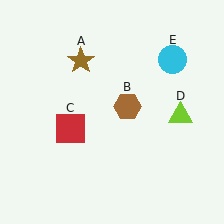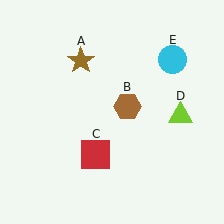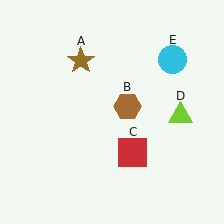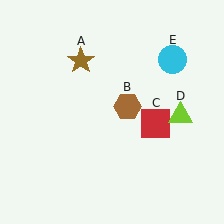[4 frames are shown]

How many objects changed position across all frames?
1 object changed position: red square (object C).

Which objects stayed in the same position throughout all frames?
Brown star (object A) and brown hexagon (object B) and lime triangle (object D) and cyan circle (object E) remained stationary.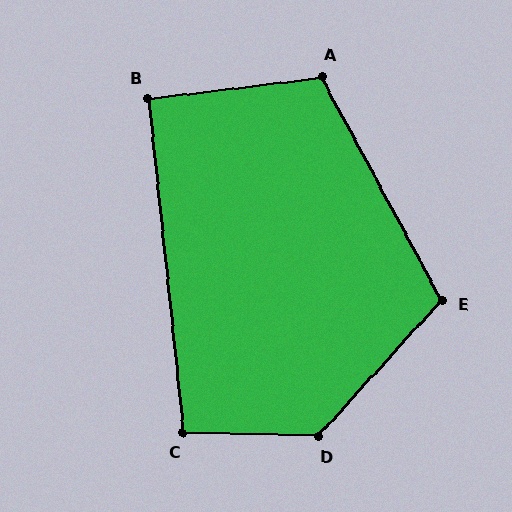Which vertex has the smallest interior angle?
B, at approximately 91 degrees.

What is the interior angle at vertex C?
Approximately 98 degrees (obtuse).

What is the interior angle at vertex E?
Approximately 110 degrees (obtuse).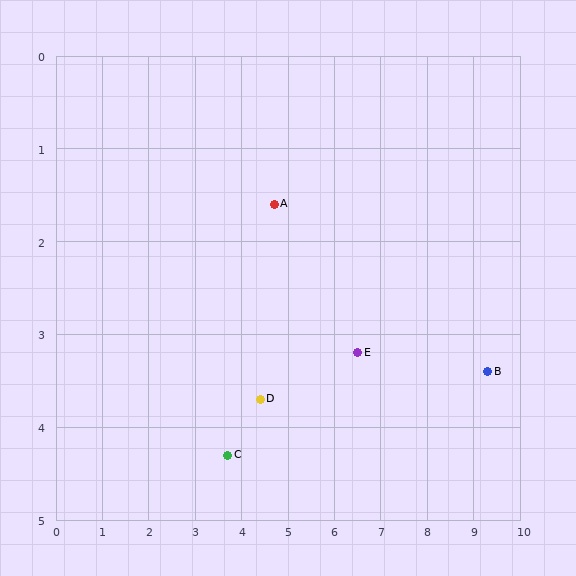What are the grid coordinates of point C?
Point C is at approximately (3.7, 4.3).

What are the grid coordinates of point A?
Point A is at approximately (4.7, 1.6).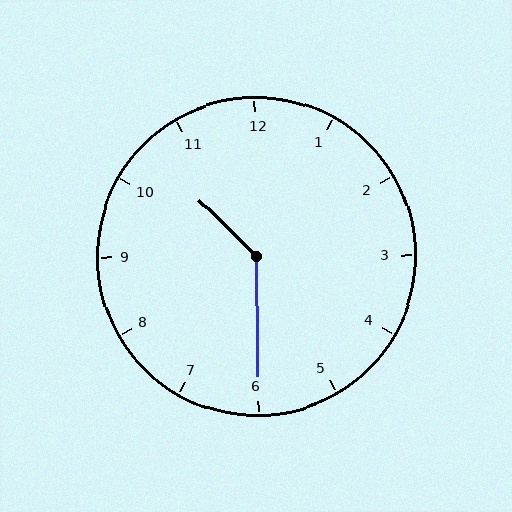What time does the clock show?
10:30.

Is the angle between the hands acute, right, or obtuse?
It is obtuse.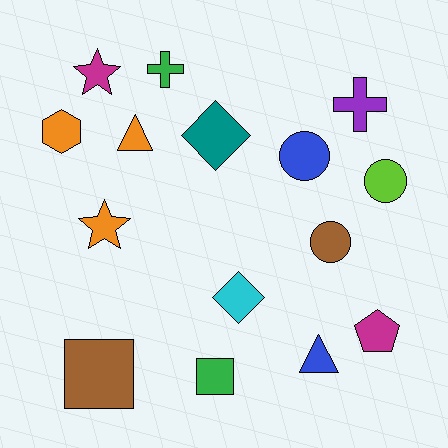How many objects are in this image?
There are 15 objects.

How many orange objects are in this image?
There are 3 orange objects.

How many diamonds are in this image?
There are 2 diamonds.